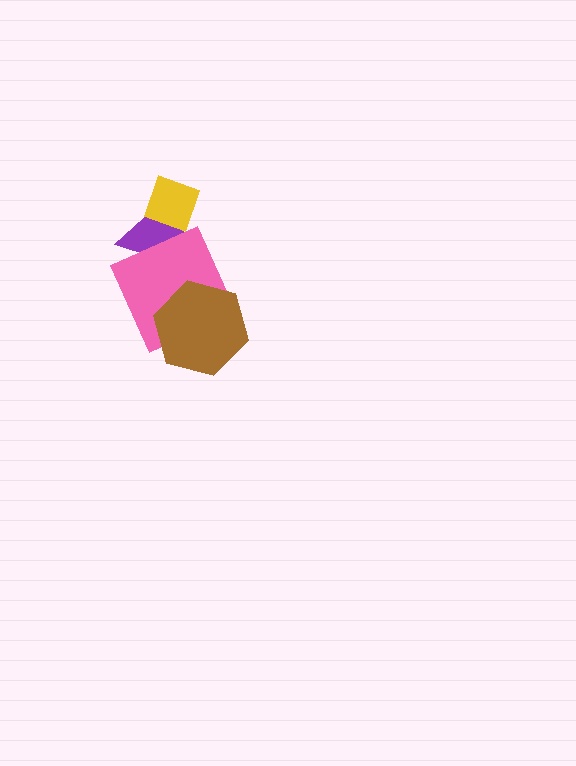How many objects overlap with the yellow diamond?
1 object overlaps with the yellow diamond.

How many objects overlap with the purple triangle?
2 objects overlap with the purple triangle.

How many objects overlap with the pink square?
2 objects overlap with the pink square.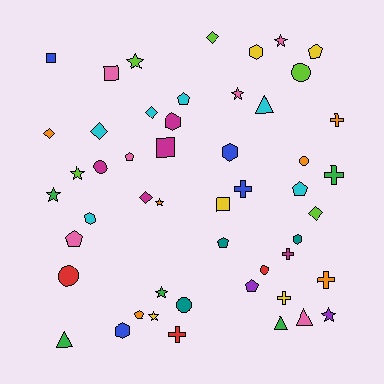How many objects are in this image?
There are 50 objects.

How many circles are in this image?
There are 6 circles.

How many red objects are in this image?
There are 3 red objects.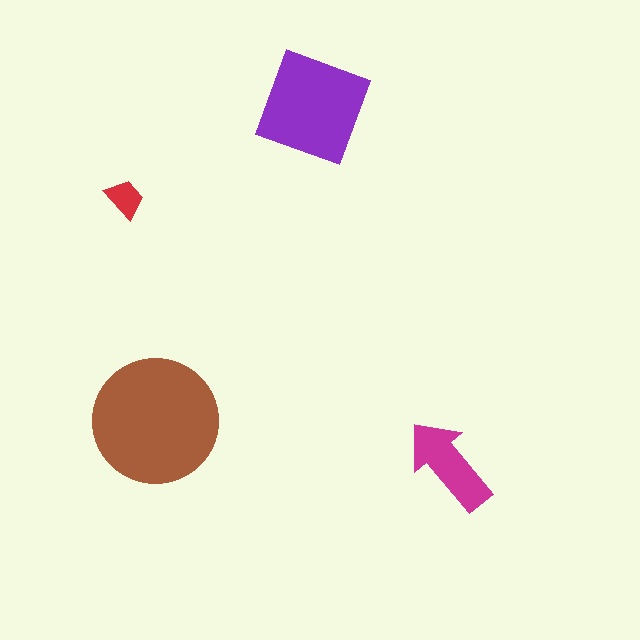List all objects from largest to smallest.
The brown circle, the purple square, the magenta arrow, the red trapezoid.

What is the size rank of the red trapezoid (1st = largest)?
4th.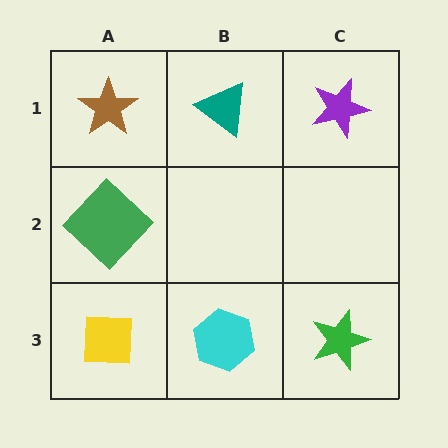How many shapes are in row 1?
3 shapes.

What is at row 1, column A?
A brown star.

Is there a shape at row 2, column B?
No, that cell is empty.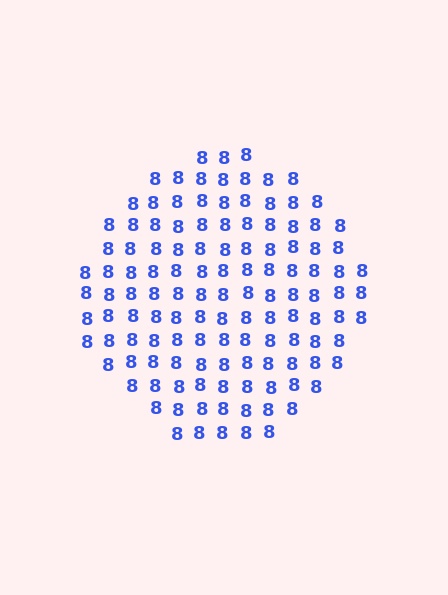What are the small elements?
The small elements are digit 8's.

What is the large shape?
The large shape is a circle.